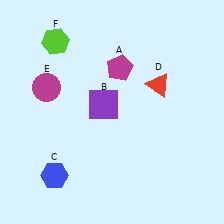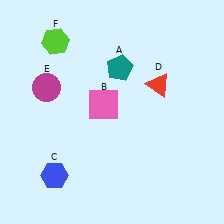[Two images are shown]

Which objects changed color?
A changed from magenta to teal. B changed from purple to pink.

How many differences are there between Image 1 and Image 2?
There are 2 differences between the two images.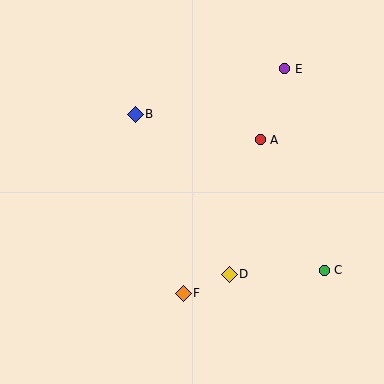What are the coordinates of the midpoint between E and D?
The midpoint between E and D is at (257, 171).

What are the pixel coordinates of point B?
Point B is at (135, 114).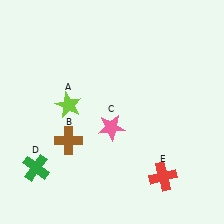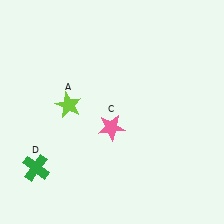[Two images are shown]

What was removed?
The brown cross (B), the red cross (E) were removed in Image 2.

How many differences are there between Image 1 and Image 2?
There are 2 differences between the two images.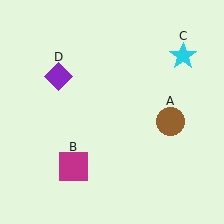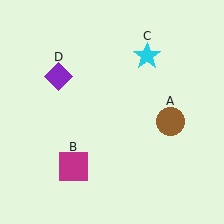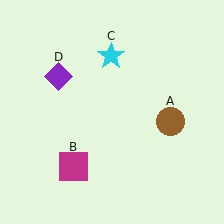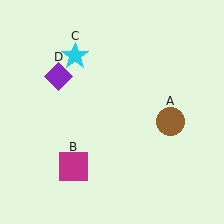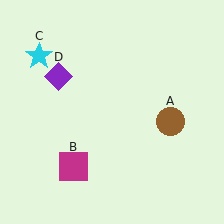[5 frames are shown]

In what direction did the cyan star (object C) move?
The cyan star (object C) moved left.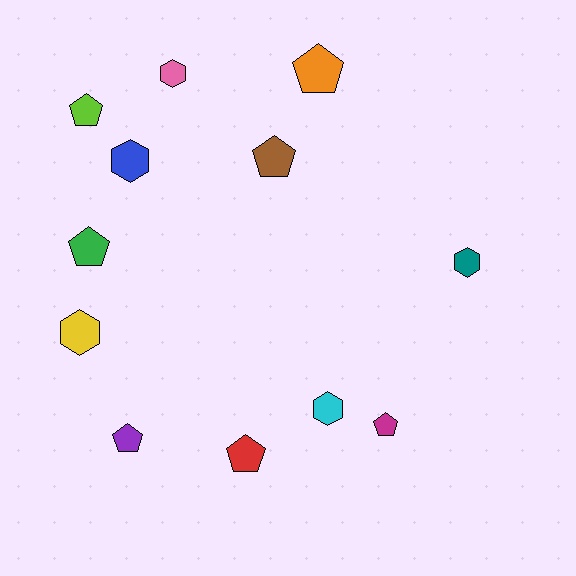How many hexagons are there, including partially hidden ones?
There are 5 hexagons.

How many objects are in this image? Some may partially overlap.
There are 12 objects.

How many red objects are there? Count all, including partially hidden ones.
There is 1 red object.